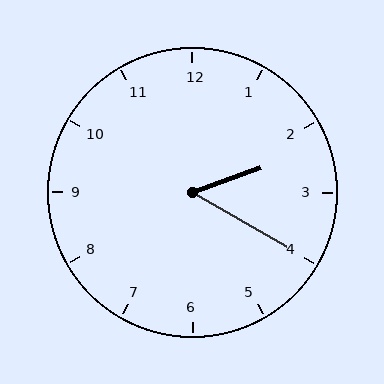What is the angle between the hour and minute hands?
Approximately 50 degrees.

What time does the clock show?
2:20.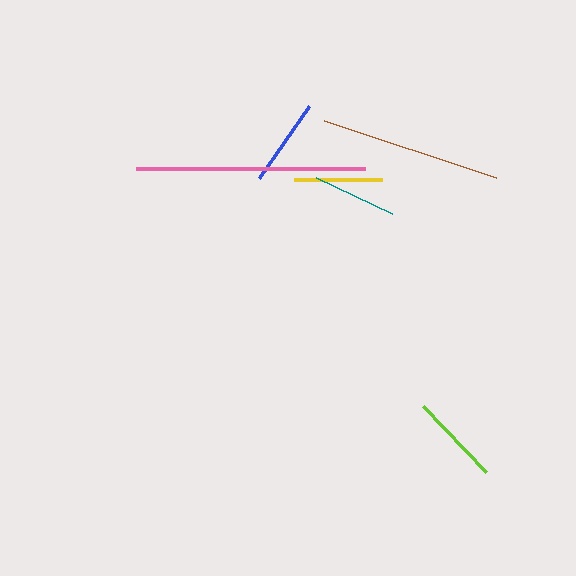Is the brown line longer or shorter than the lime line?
The brown line is longer than the lime line.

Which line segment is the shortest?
The teal line is the shortest at approximately 84 pixels.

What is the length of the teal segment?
The teal segment is approximately 84 pixels long.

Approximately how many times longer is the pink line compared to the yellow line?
The pink line is approximately 2.6 times the length of the yellow line.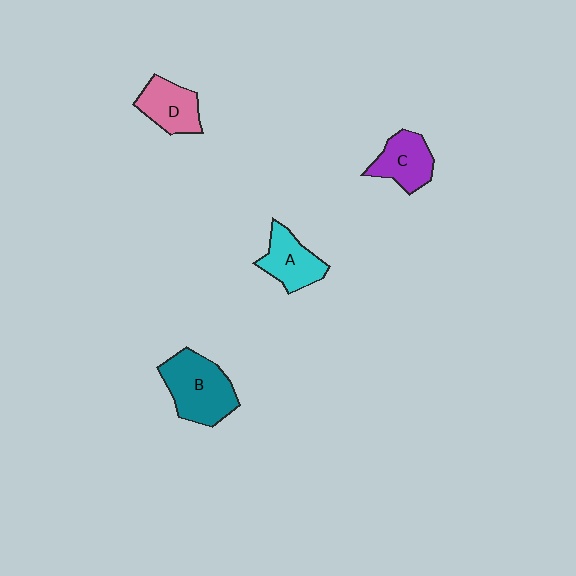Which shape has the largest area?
Shape B (teal).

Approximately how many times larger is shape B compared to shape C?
Approximately 1.5 times.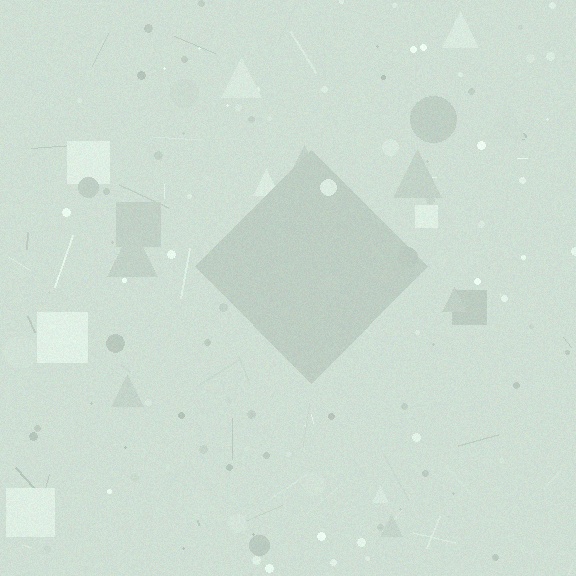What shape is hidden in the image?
A diamond is hidden in the image.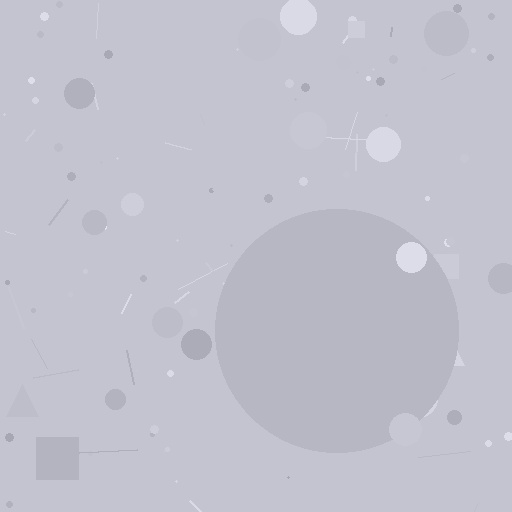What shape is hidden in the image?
A circle is hidden in the image.